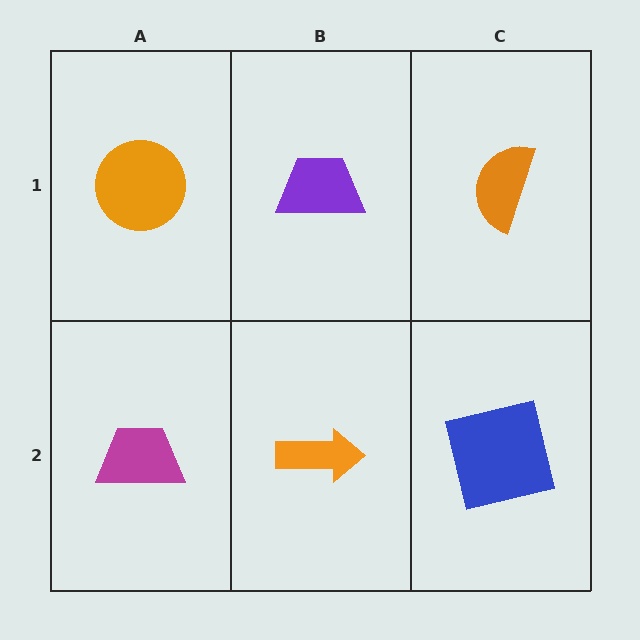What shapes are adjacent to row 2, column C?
An orange semicircle (row 1, column C), an orange arrow (row 2, column B).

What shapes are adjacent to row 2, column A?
An orange circle (row 1, column A), an orange arrow (row 2, column B).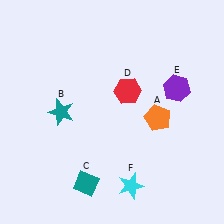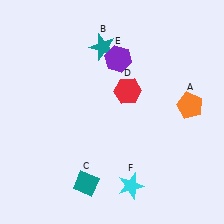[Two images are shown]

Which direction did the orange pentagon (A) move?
The orange pentagon (A) moved right.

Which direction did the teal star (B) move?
The teal star (B) moved up.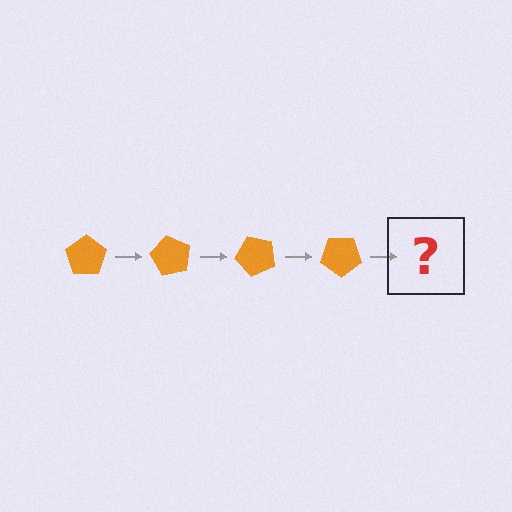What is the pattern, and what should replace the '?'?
The pattern is that the pentagon rotates 60 degrees each step. The '?' should be an orange pentagon rotated 240 degrees.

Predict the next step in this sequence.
The next step is an orange pentagon rotated 240 degrees.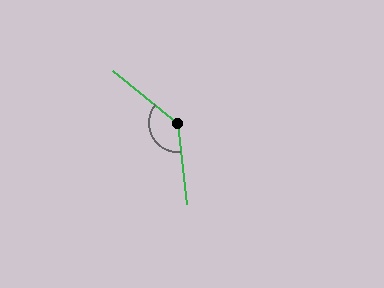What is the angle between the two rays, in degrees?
Approximately 136 degrees.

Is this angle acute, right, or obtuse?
It is obtuse.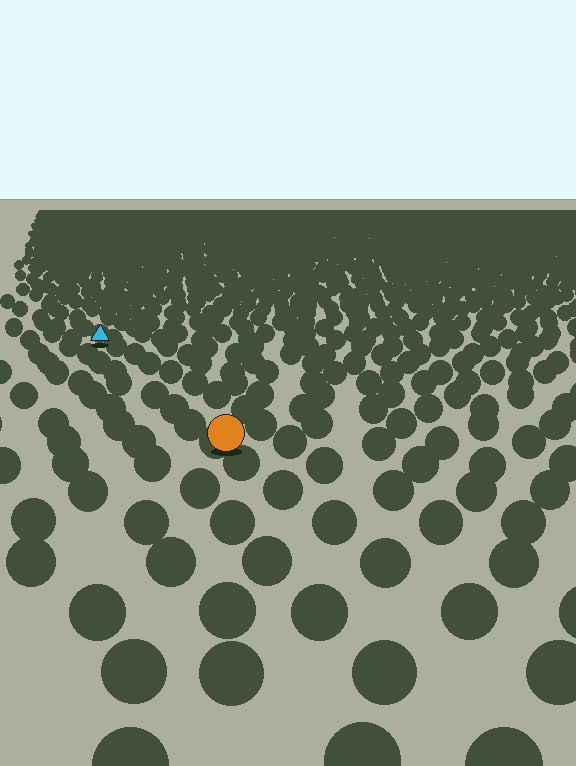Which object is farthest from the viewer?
The cyan triangle is farthest from the viewer. It appears smaller and the ground texture around it is denser.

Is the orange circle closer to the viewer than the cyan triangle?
Yes. The orange circle is closer — you can tell from the texture gradient: the ground texture is coarser near it.